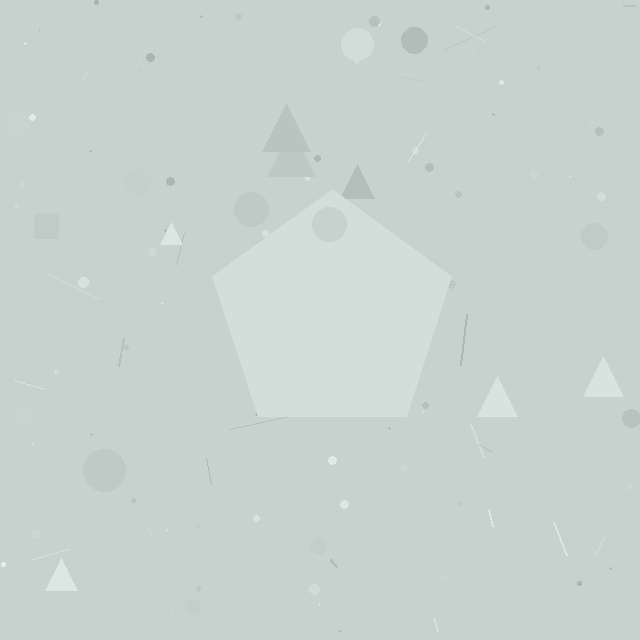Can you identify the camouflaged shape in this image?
The camouflaged shape is a pentagon.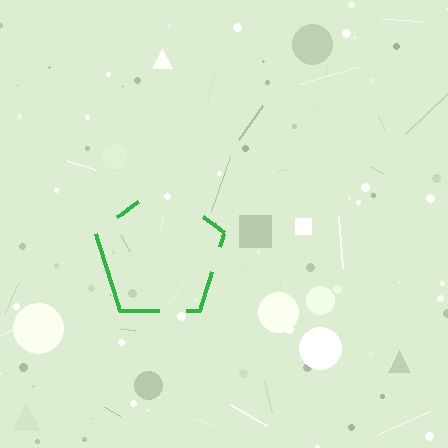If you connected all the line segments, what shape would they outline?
They would outline a pentagon.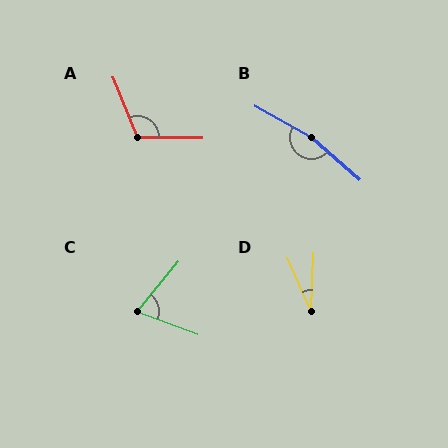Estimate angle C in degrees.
Approximately 71 degrees.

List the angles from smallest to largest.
D (26°), C (71°), A (113°), B (168°).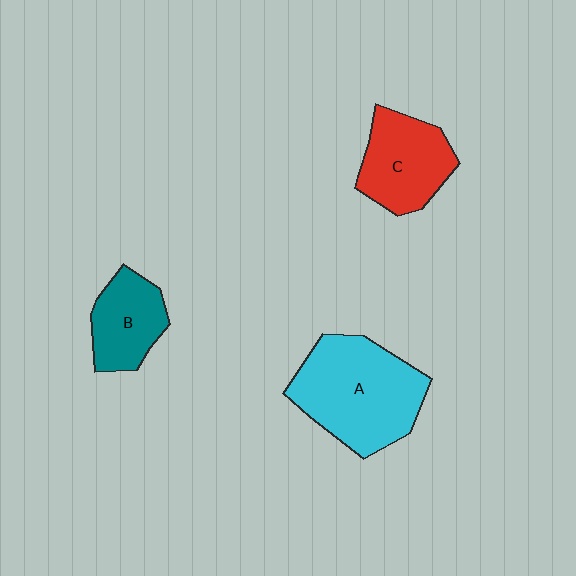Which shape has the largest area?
Shape A (cyan).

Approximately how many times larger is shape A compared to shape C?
Approximately 1.6 times.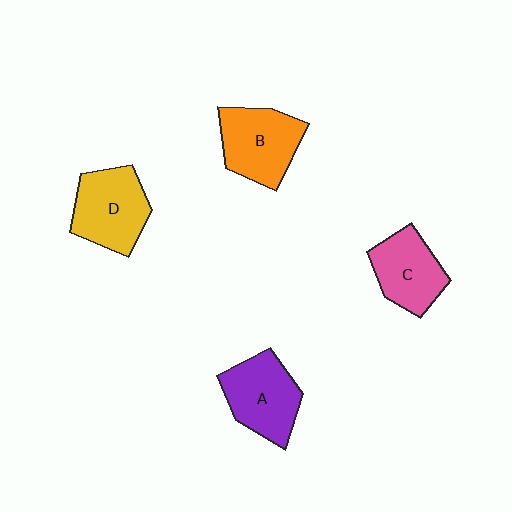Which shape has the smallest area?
Shape C (pink).